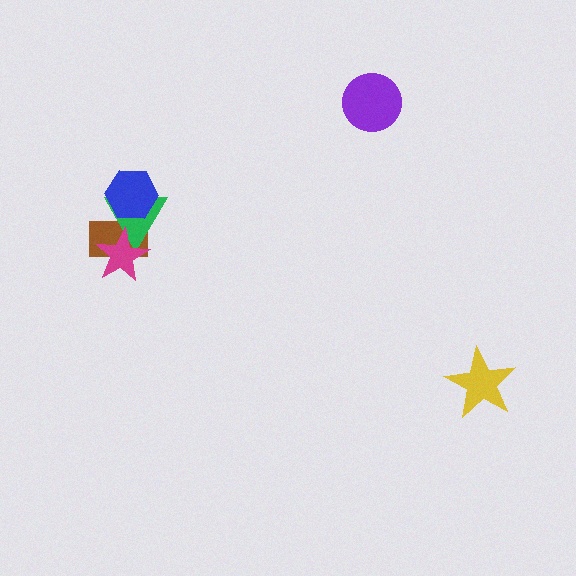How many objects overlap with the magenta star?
2 objects overlap with the magenta star.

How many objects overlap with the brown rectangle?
3 objects overlap with the brown rectangle.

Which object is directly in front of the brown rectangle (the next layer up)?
The green triangle is directly in front of the brown rectangle.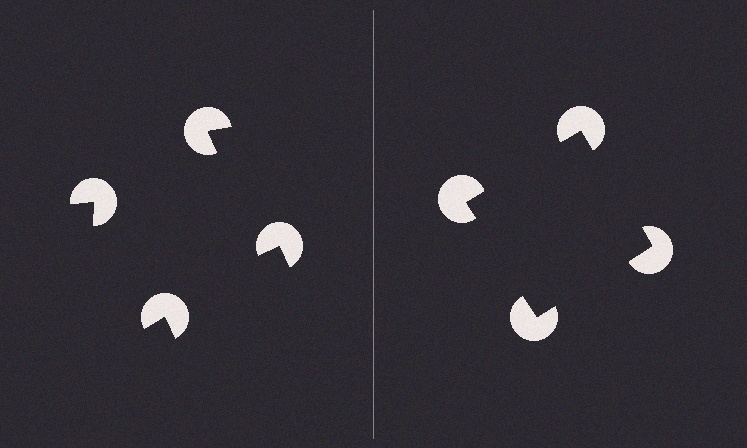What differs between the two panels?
The pac-man discs are positioned identically on both sides; only the wedge orientations differ. On the right they align to a square; on the left they are misaligned.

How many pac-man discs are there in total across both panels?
8 — 4 on each side.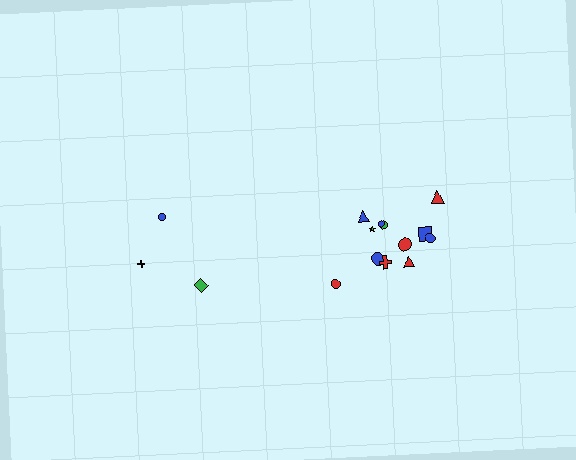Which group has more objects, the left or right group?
The right group.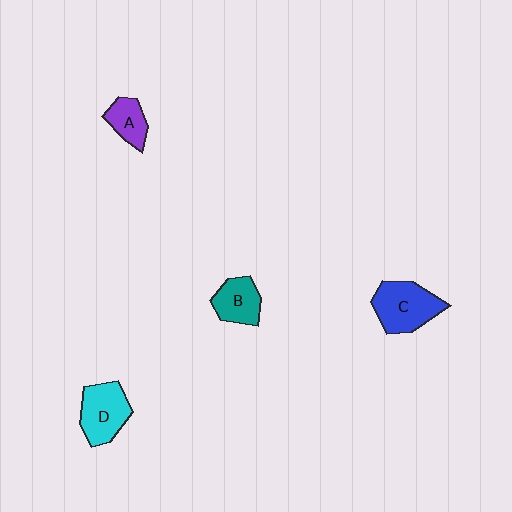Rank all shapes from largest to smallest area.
From largest to smallest: C (blue), D (cyan), B (teal), A (purple).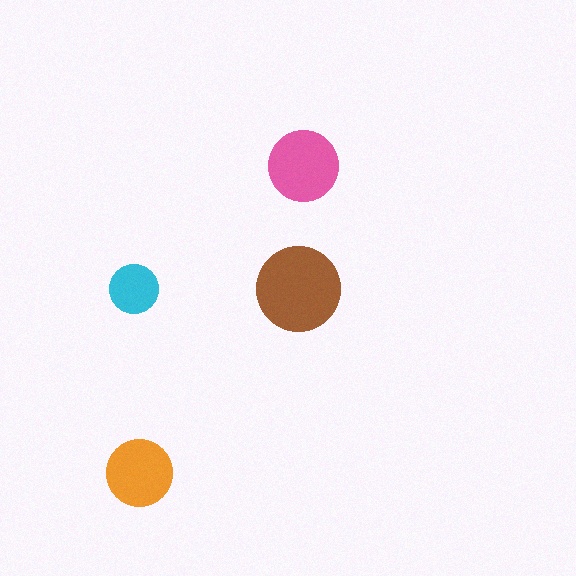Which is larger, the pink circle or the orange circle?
The pink one.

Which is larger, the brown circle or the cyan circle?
The brown one.